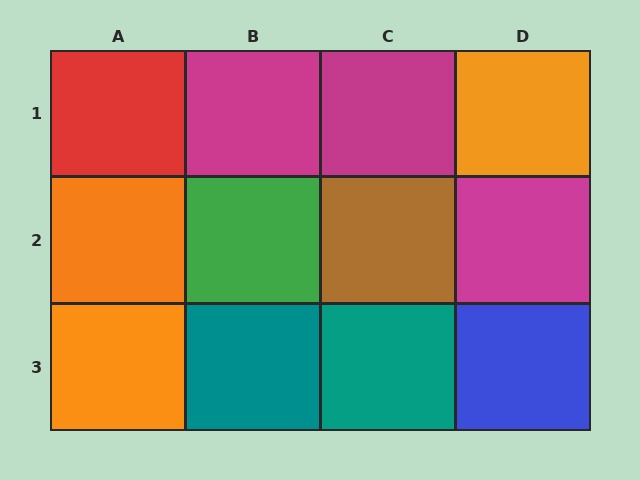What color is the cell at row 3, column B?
Teal.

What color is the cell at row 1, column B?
Magenta.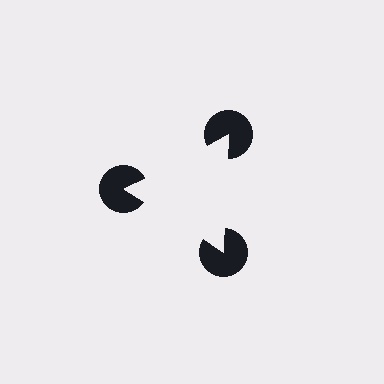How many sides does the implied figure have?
3 sides.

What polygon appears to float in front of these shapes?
An illusory triangle — its edges are inferred from the aligned wedge cuts in the pac-man discs, not physically drawn.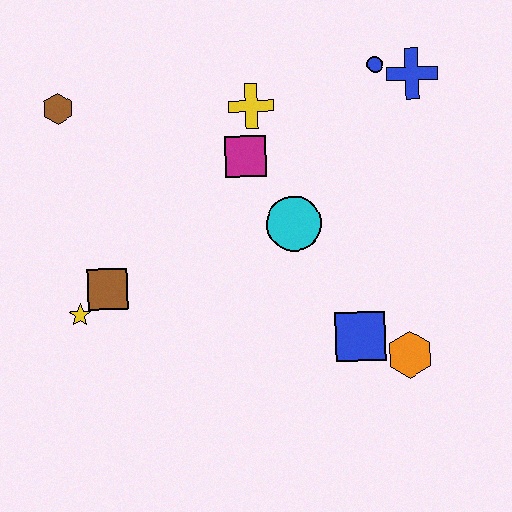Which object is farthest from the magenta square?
The orange hexagon is farthest from the magenta square.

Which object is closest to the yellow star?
The brown square is closest to the yellow star.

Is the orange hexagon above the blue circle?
No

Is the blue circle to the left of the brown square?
No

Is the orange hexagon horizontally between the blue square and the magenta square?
No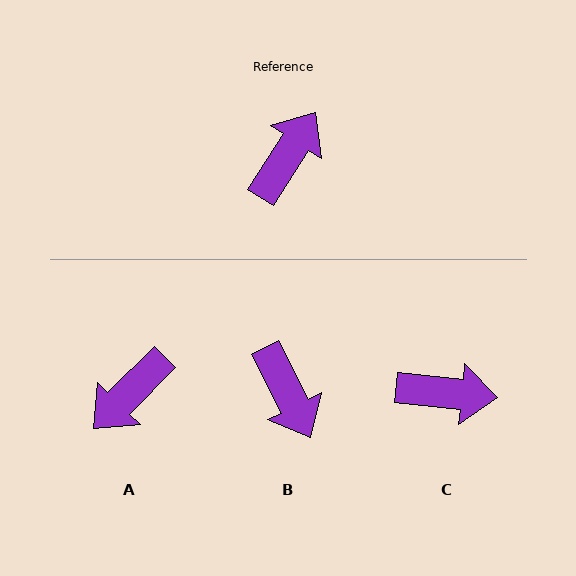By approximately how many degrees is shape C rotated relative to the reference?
Approximately 63 degrees clockwise.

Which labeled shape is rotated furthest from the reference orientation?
A, about 168 degrees away.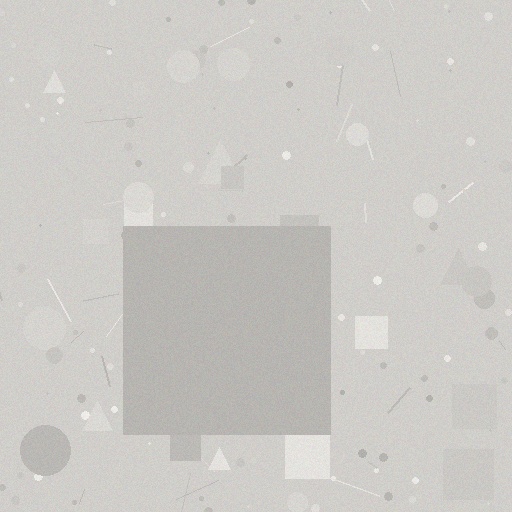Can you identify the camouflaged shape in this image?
The camouflaged shape is a square.